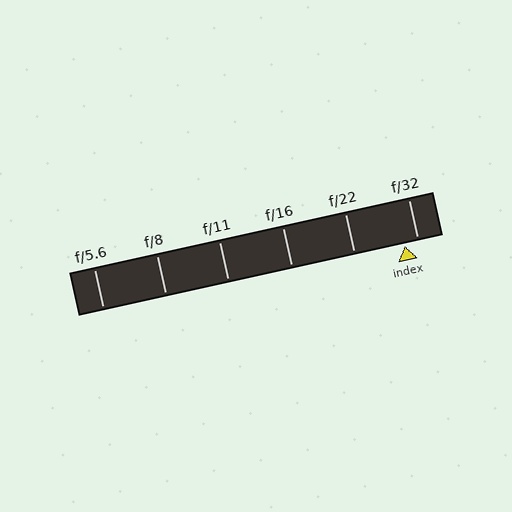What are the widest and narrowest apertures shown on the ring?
The widest aperture shown is f/5.6 and the narrowest is f/32.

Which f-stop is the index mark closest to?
The index mark is closest to f/32.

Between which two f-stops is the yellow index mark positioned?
The index mark is between f/22 and f/32.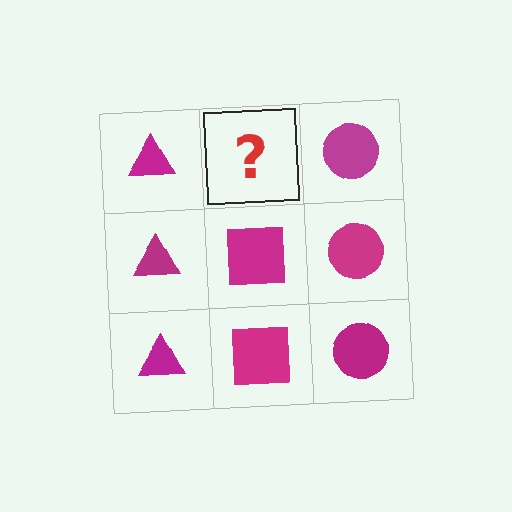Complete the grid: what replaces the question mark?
The question mark should be replaced with a magenta square.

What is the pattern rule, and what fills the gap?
The rule is that each column has a consistent shape. The gap should be filled with a magenta square.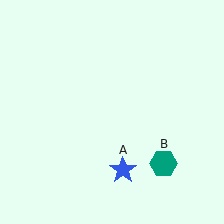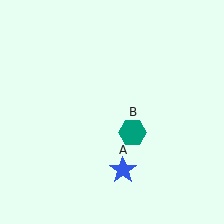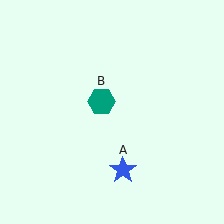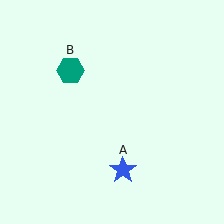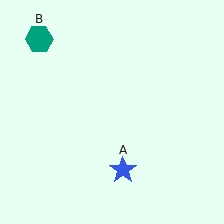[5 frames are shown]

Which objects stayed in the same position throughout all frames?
Blue star (object A) remained stationary.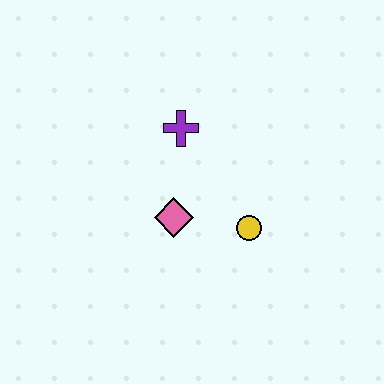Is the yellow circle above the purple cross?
No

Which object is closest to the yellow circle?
The pink diamond is closest to the yellow circle.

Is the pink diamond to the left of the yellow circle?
Yes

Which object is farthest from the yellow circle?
The purple cross is farthest from the yellow circle.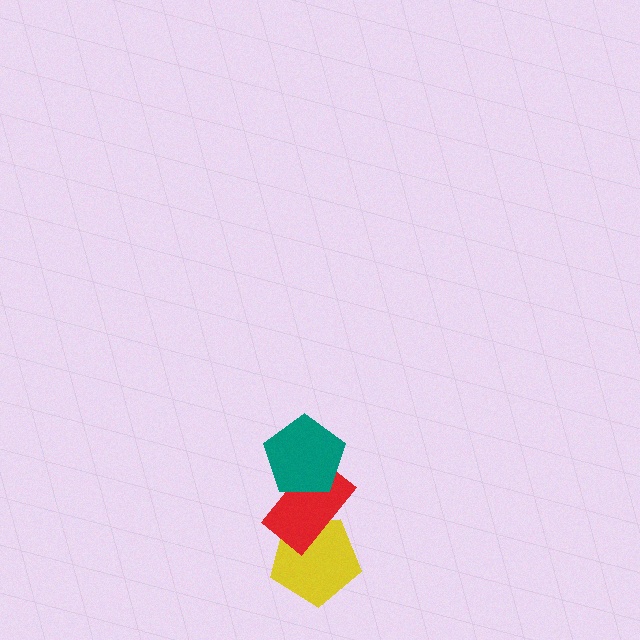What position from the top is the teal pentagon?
The teal pentagon is 1st from the top.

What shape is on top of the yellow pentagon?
The red rectangle is on top of the yellow pentagon.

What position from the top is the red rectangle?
The red rectangle is 2nd from the top.